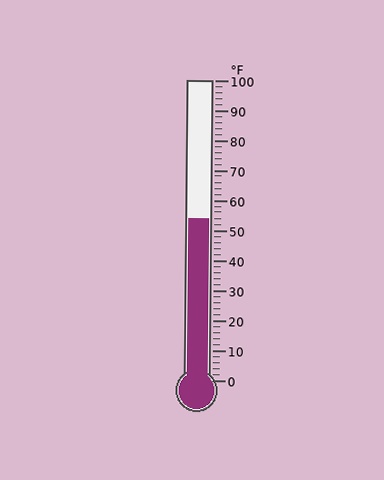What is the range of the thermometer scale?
The thermometer scale ranges from 0°F to 100°F.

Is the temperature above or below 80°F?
The temperature is below 80°F.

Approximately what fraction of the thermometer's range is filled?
The thermometer is filled to approximately 55% of its range.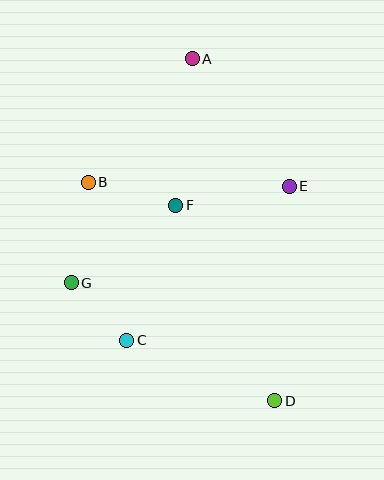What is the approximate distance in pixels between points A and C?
The distance between A and C is approximately 289 pixels.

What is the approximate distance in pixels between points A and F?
The distance between A and F is approximately 148 pixels.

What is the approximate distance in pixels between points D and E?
The distance between D and E is approximately 215 pixels.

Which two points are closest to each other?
Points C and G are closest to each other.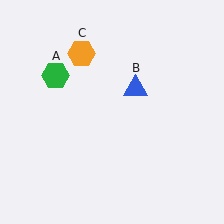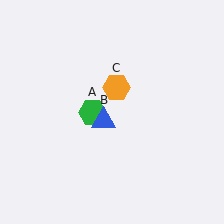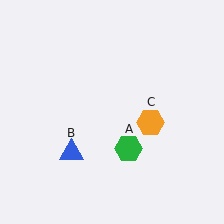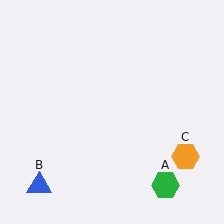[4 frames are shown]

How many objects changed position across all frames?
3 objects changed position: green hexagon (object A), blue triangle (object B), orange hexagon (object C).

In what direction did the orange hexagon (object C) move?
The orange hexagon (object C) moved down and to the right.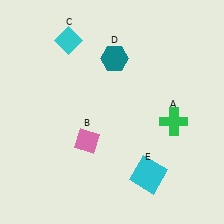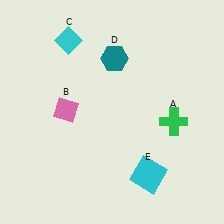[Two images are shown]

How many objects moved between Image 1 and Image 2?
1 object moved between the two images.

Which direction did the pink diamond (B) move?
The pink diamond (B) moved up.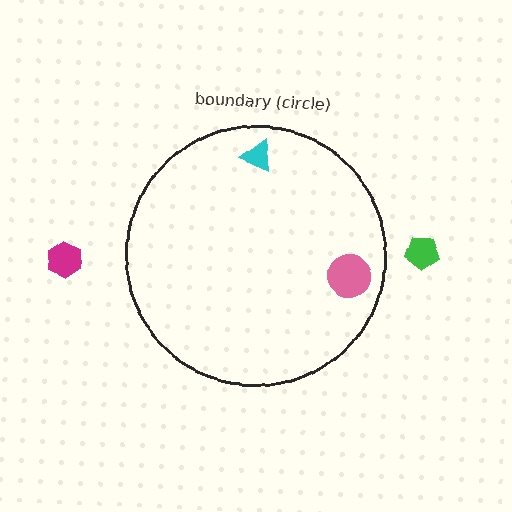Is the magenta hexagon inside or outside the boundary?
Outside.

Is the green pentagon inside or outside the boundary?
Outside.